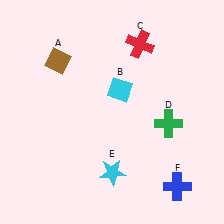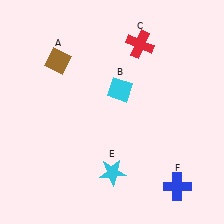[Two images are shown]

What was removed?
The green cross (D) was removed in Image 2.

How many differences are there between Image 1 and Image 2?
There is 1 difference between the two images.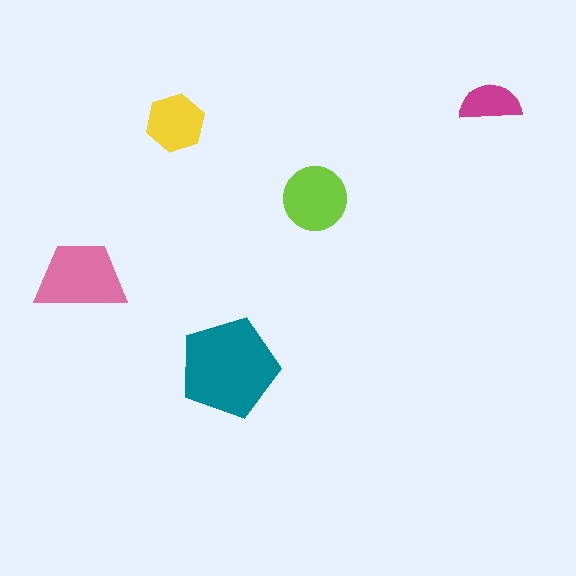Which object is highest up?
The magenta semicircle is topmost.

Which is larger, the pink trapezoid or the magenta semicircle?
The pink trapezoid.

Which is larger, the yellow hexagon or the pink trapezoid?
The pink trapezoid.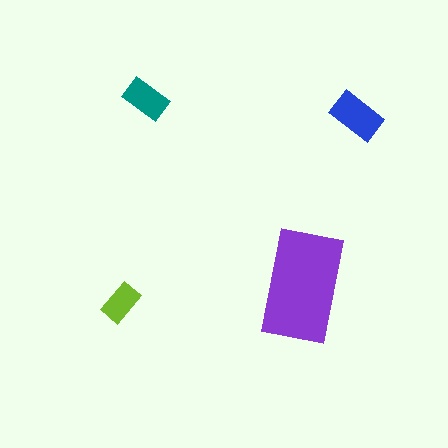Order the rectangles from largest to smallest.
the purple one, the blue one, the teal one, the lime one.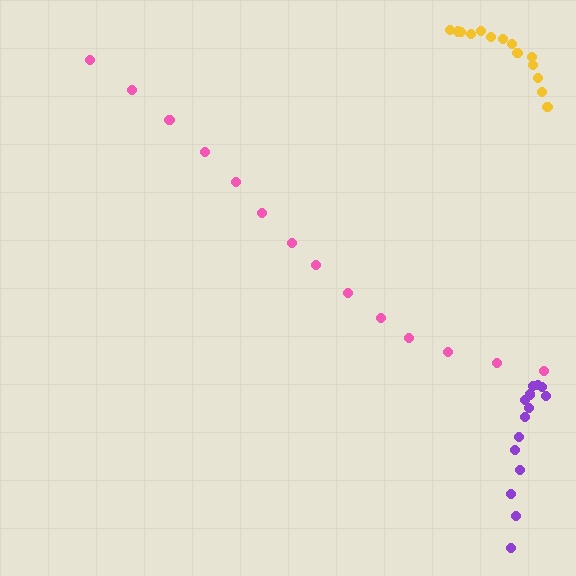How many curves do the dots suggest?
There are 3 distinct paths.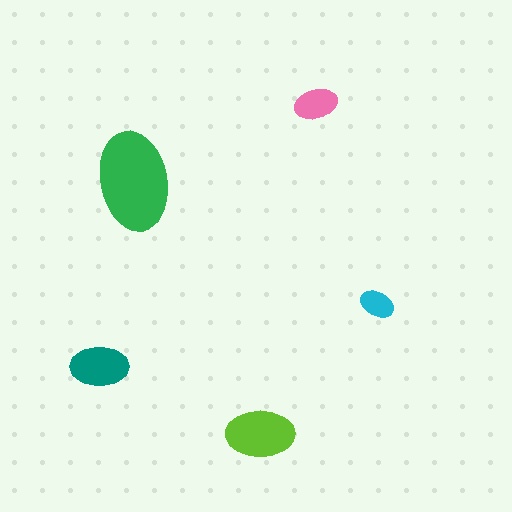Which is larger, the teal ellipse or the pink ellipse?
The teal one.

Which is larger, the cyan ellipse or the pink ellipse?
The pink one.